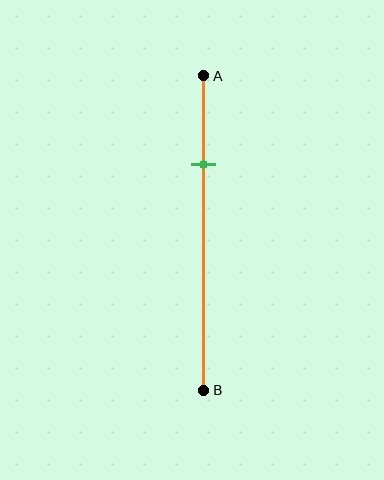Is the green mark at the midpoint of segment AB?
No, the mark is at about 30% from A, not at the 50% midpoint.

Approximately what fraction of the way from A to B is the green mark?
The green mark is approximately 30% of the way from A to B.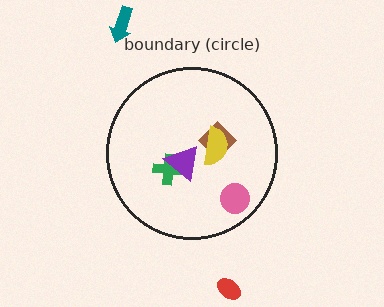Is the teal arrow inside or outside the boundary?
Outside.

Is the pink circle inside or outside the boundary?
Inside.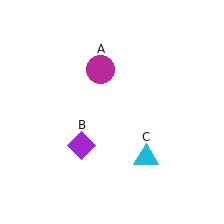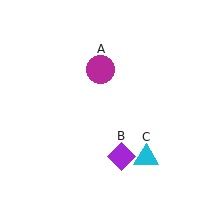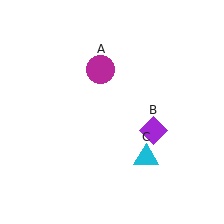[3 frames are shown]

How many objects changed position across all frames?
1 object changed position: purple diamond (object B).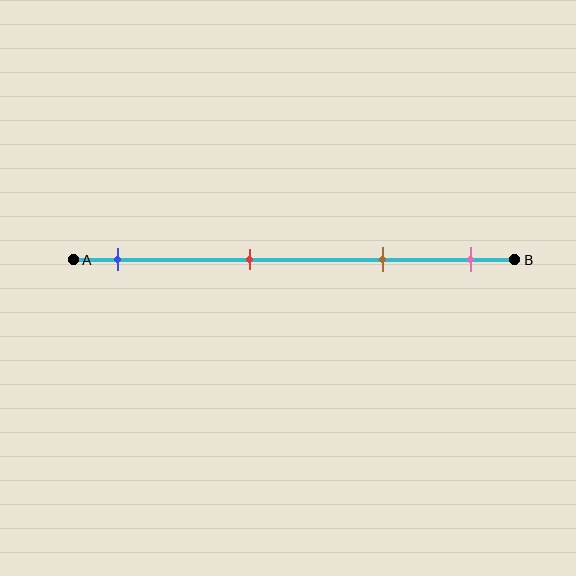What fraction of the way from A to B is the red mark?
The red mark is approximately 40% (0.4) of the way from A to B.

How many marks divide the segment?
There are 4 marks dividing the segment.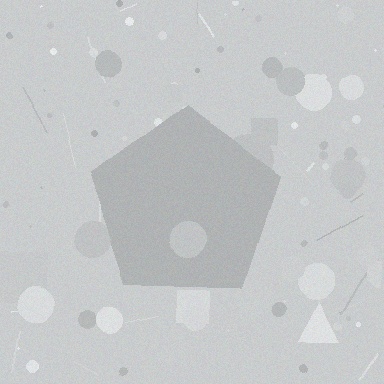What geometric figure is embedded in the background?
A pentagon is embedded in the background.